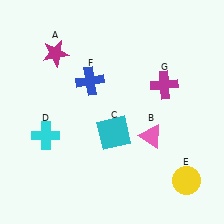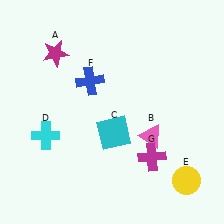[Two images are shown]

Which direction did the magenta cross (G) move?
The magenta cross (G) moved down.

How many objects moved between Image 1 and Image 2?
1 object moved between the two images.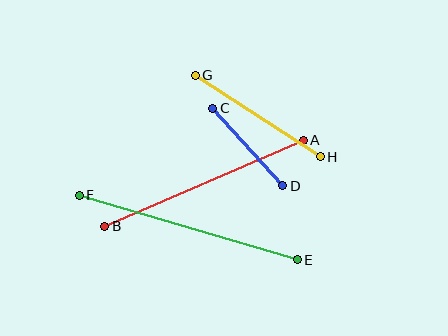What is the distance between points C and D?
The distance is approximately 104 pixels.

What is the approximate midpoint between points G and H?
The midpoint is at approximately (258, 116) pixels.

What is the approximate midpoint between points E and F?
The midpoint is at approximately (188, 228) pixels.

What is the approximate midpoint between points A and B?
The midpoint is at approximately (204, 183) pixels.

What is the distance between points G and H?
The distance is approximately 149 pixels.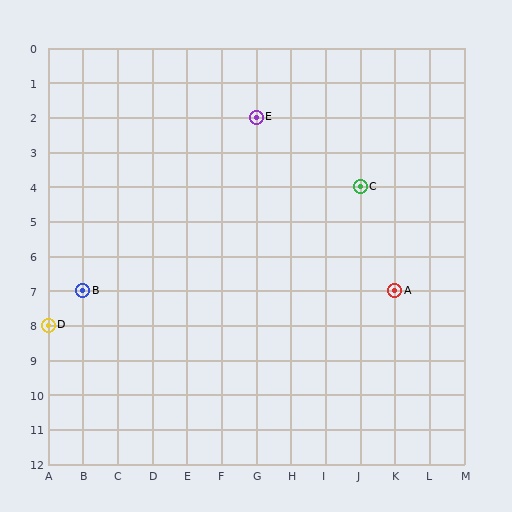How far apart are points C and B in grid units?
Points C and B are 8 columns and 3 rows apart (about 8.5 grid units diagonally).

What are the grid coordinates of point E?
Point E is at grid coordinates (G, 2).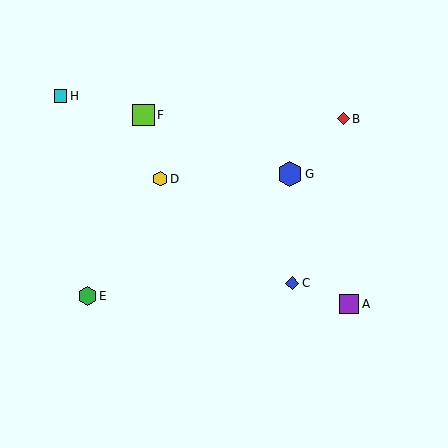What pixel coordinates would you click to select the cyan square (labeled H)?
Click at (61, 96) to select the cyan square H.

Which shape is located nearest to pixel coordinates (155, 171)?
The yellow hexagon (labeled D) at (160, 179) is nearest to that location.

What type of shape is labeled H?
Shape H is a cyan square.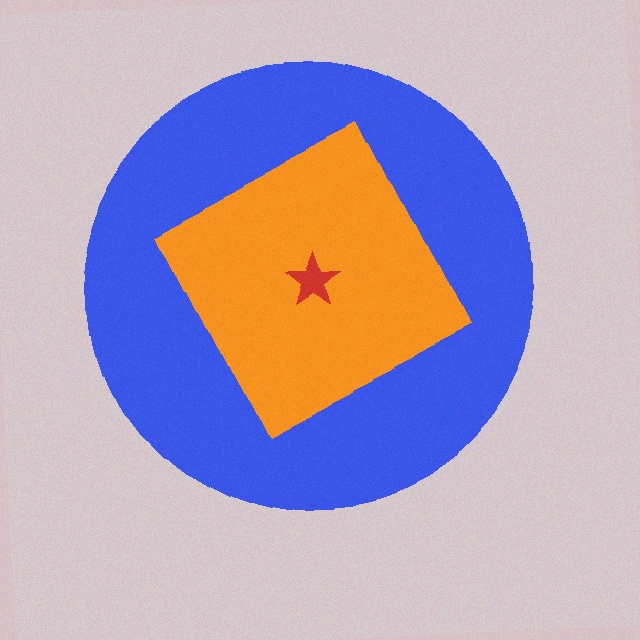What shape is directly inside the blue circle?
The orange square.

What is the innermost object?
The red star.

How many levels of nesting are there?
3.